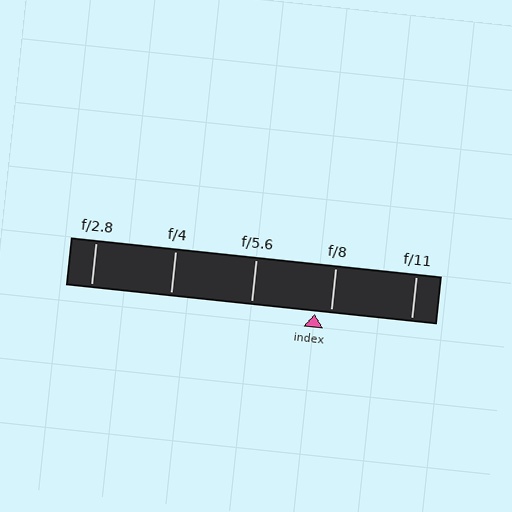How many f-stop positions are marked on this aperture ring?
There are 5 f-stop positions marked.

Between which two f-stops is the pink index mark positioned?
The index mark is between f/5.6 and f/8.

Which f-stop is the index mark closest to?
The index mark is closest to f/8.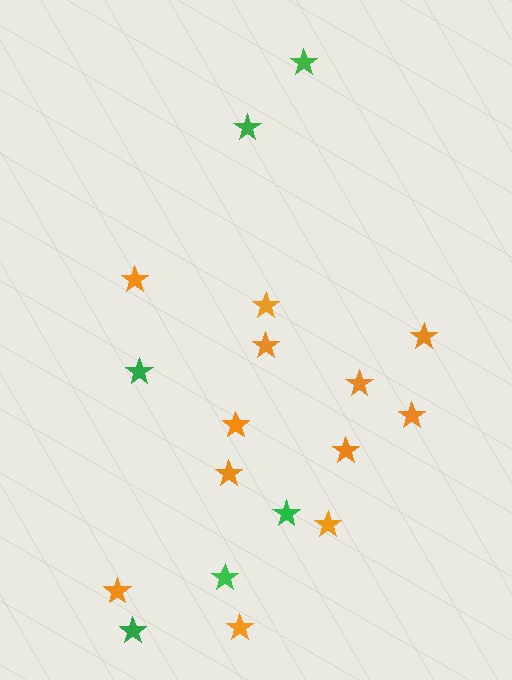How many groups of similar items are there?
There are 2 groups: one group of orange stars (12) and one group of green stars (6).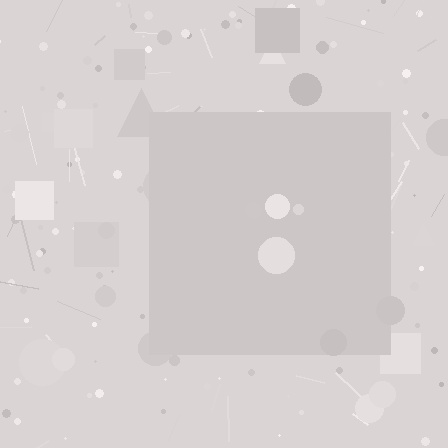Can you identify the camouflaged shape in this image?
The camouflaged shape is a square.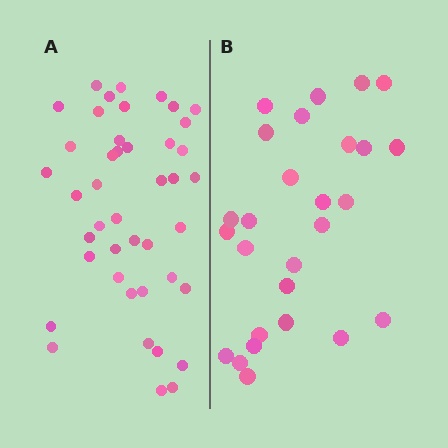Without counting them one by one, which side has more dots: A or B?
Region A (the left region) has more dots.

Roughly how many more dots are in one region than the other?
Region A has approximately 15 more dots than region B.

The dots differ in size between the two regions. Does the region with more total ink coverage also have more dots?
No. Region B has more total ink coverage because its dots are larger, but region A actually contains more individual dots. Total area can be misleading — the number of items is what matters here.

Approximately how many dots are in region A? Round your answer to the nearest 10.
About 40 dots. (The exact count is 43, which rounds to 40.)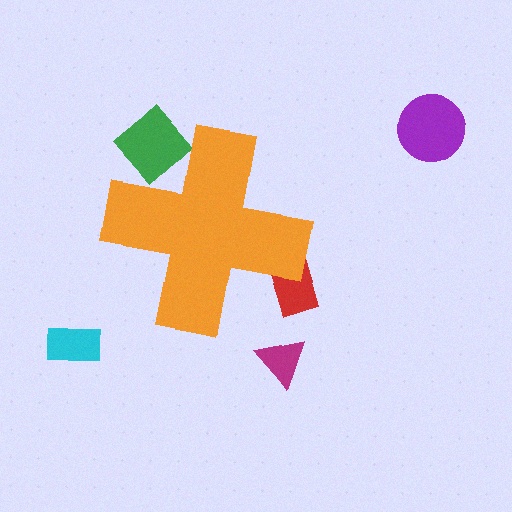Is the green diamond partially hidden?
Yes, the green diamond is partially hidden behind the orange cross.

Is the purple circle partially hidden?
No, the purple circle is fully visible.